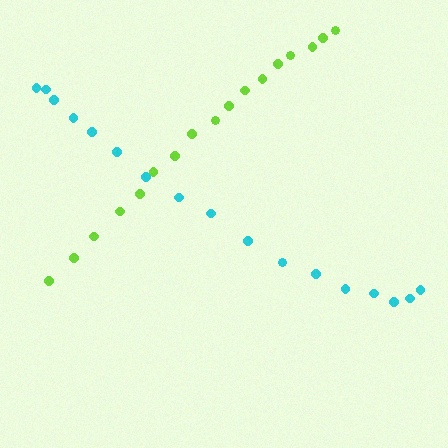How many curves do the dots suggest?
There are 2 distinct paths.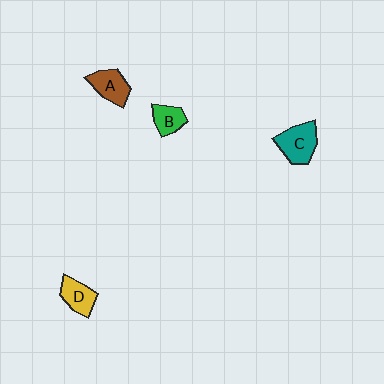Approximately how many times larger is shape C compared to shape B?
Approximately 1.6 times.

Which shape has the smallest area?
Shape B (green).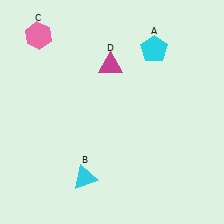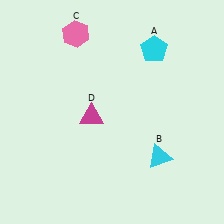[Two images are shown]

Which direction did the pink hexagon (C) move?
The pink hexagon (C) moved right.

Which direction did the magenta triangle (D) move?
The magenta triangle (D) moved down.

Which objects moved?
The objects that moved are: the cyan triangle (B), the pink hexagon (C), the magenta triangle (D).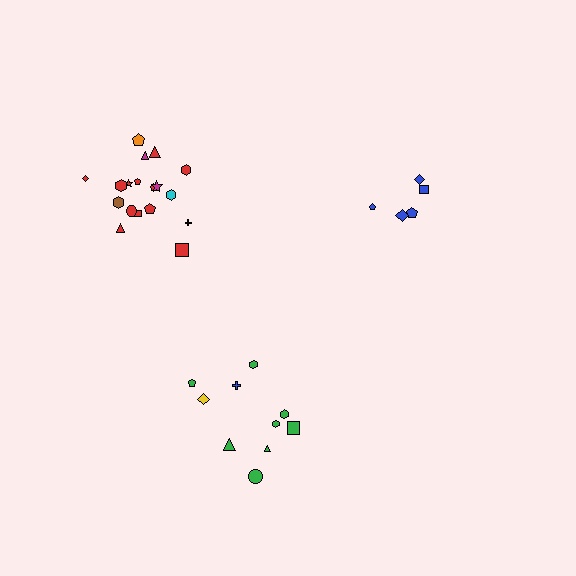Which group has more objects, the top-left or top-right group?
The top-left group.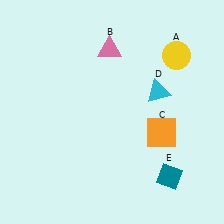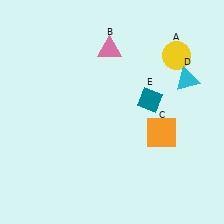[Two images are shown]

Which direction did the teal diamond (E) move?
The teal diamond (E) moved up.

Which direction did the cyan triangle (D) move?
The cyan triangle (D) moved right.